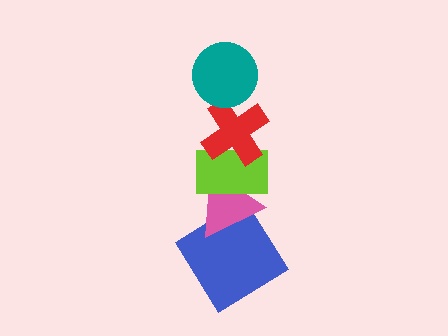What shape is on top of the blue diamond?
The pink triangle is on top of the blue diamond.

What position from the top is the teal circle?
The teal circle is 1st from the top.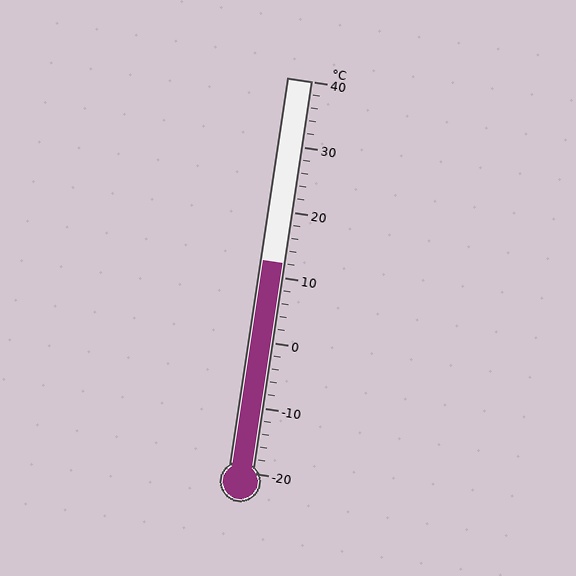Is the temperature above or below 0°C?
The temperature is above 0°C.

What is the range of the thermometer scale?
The thermometer scale ranges from -20°C to 40°C.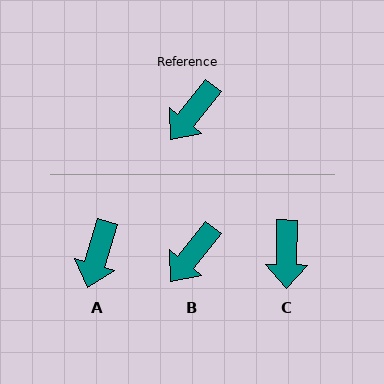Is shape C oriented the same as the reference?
No, it is off by about 37 degrees.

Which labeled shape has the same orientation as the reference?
B.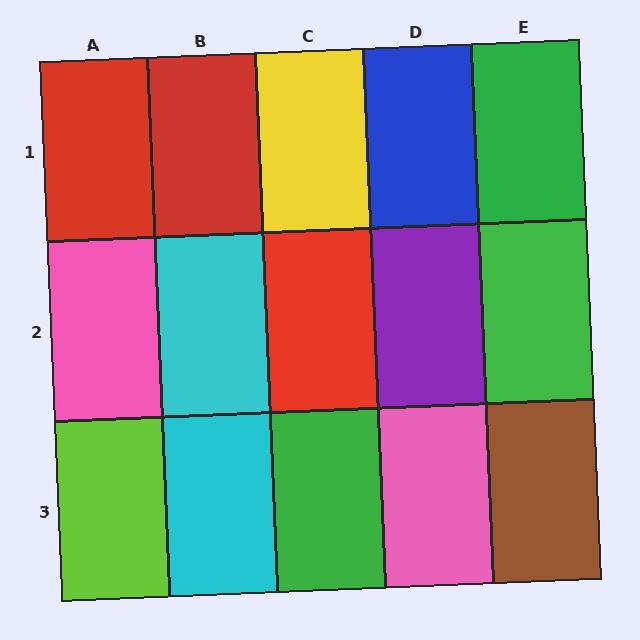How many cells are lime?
1 cell is lime.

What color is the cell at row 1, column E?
Green.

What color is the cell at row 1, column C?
Yellow.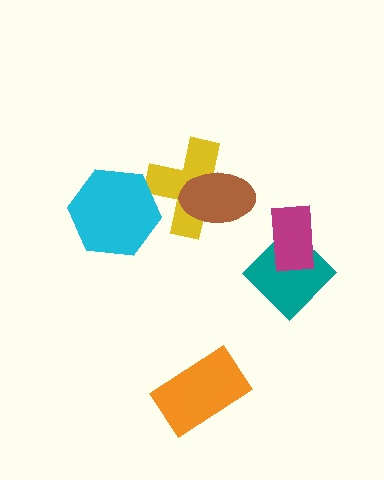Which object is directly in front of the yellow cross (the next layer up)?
The brown ellipse is directly in front of the yellow cross.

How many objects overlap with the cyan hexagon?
1 object overlaps with the cyan hexagon.